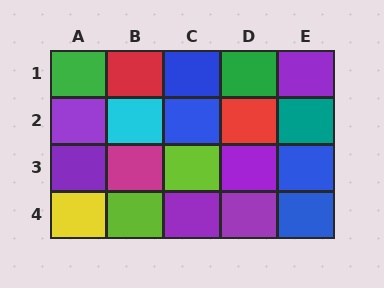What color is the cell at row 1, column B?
Red.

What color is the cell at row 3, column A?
Purple.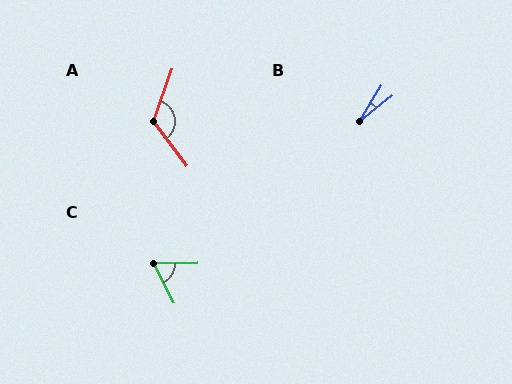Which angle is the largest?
A, at approximately 124 degrees.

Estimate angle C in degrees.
Approximately 64 degrees.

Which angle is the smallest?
B, at approximately 20 degrees.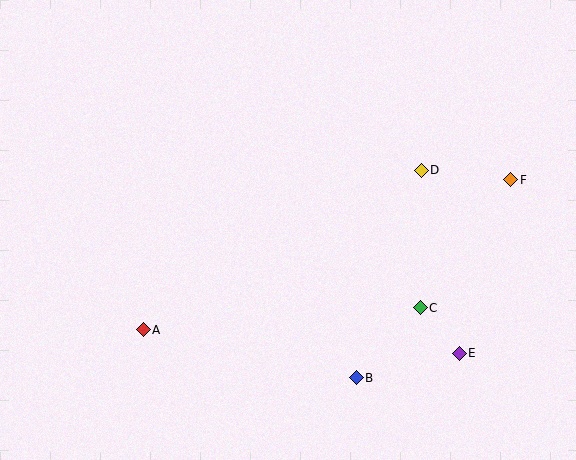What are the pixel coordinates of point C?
Point C is at (420, 308).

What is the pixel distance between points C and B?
The distance between C and B is 95 pixels.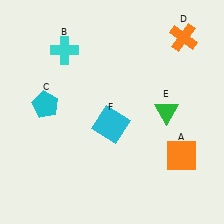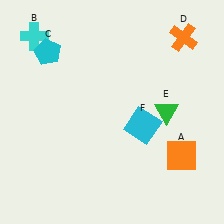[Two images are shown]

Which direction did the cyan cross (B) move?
The cyan cross (B) moved left.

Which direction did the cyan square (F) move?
The cyan square (F) moved right.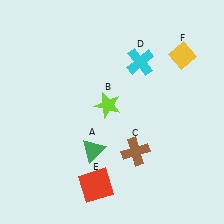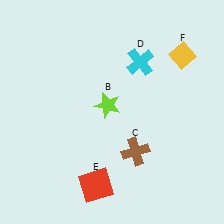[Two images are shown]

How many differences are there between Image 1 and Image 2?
There is 1 difference between the two images.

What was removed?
The green triangle (A) was removed in Image 2.